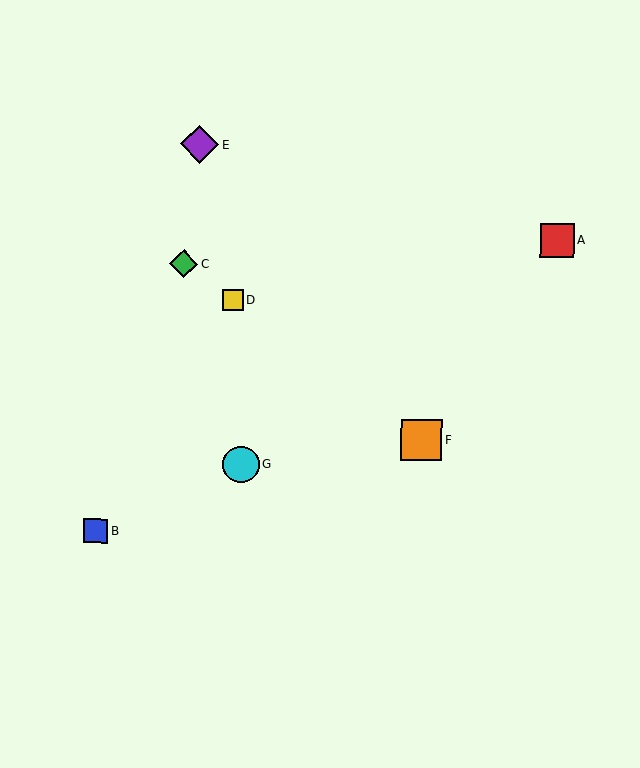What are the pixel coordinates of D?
Object D is at (233, 300).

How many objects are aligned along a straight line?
3 objects (C, D, F) are aligned along a straight line.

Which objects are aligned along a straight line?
Objects C, D, F are aligned along a straight line.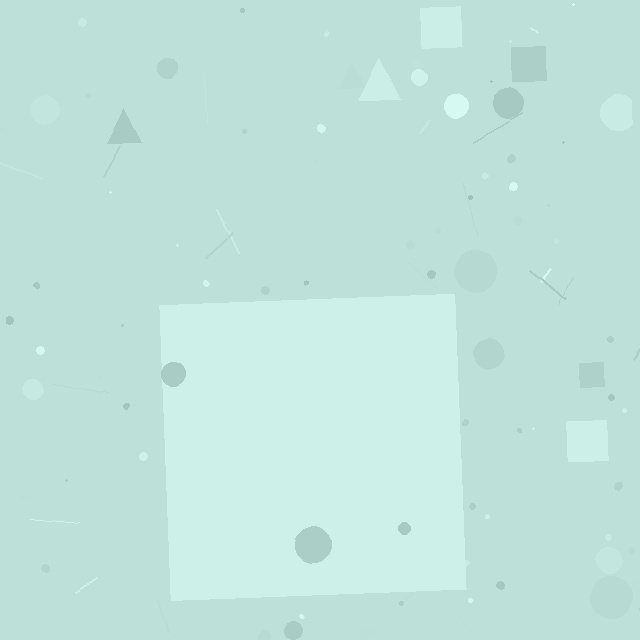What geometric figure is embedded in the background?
A square is embedded in the background.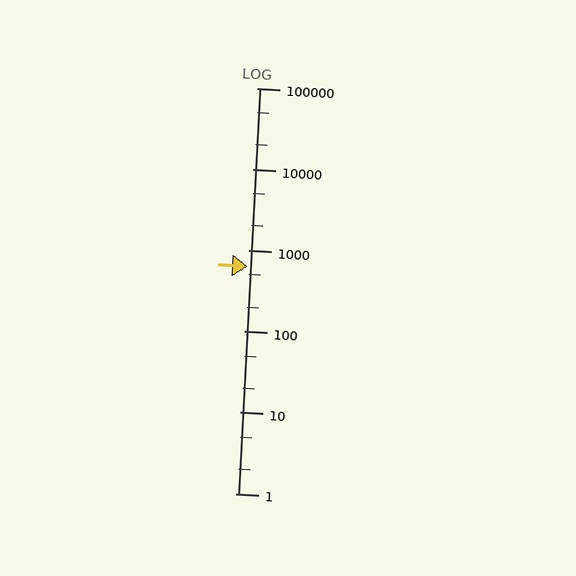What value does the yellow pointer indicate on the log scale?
The pointer indicates approximately 630.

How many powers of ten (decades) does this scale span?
The scale spans 5 decades, from 1 to 100000.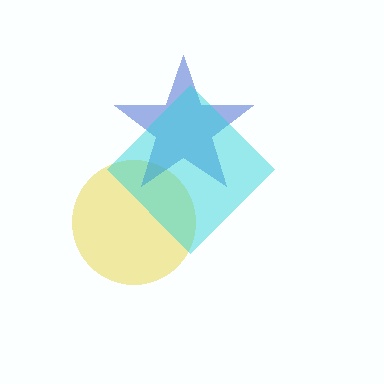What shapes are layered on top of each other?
The layered shapes are: a yellow circle, a blue star, a cyan diamond.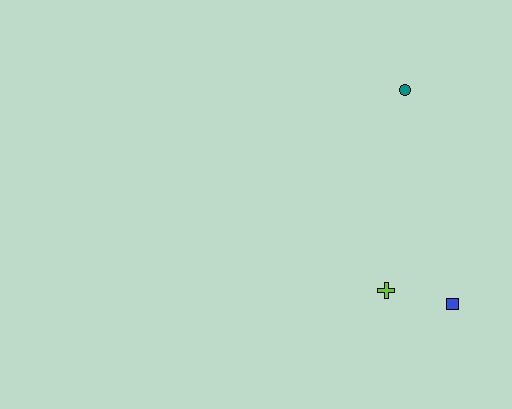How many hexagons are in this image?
There are no hexagons.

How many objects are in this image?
There are 3 objects.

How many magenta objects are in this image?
There are no magenta objects.